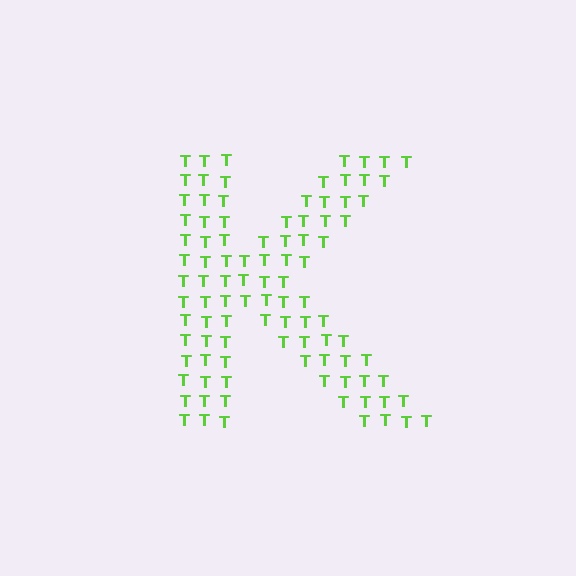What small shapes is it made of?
It is made of small letter T's.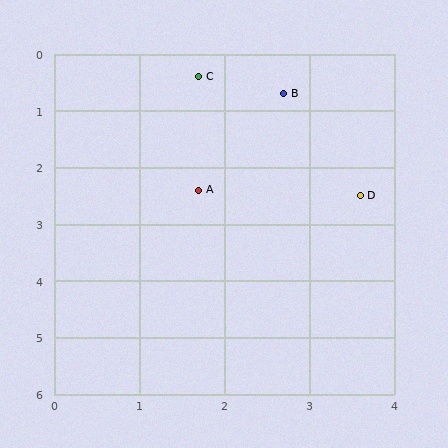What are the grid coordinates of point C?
Point C is at approximately (1.7, 0.4).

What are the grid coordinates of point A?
Point A is at approximately (1.7, 2.4).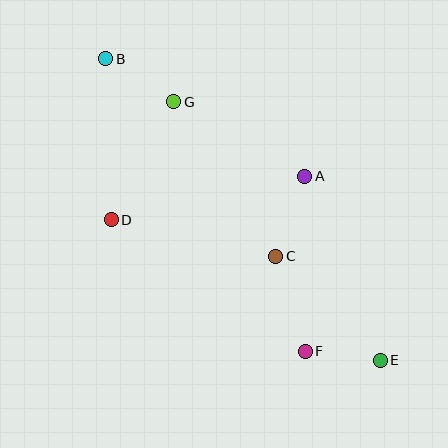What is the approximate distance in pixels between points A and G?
The distance between A and G is approximately 151 pixels.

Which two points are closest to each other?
Points E and F are closest to each other.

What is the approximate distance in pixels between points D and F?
The distance between D and F is approximately 234 pixels.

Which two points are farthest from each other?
Points B and E are farthest from each other.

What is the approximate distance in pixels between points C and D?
The distance between C and D is approximately 169 pixels.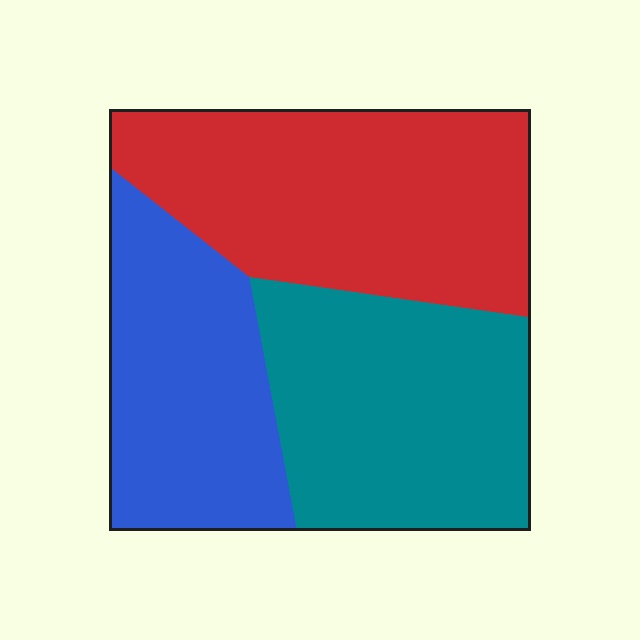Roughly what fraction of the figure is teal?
Teal covers roughly 35% of the figure.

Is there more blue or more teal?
Teal.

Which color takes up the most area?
Red, at roughly 40%.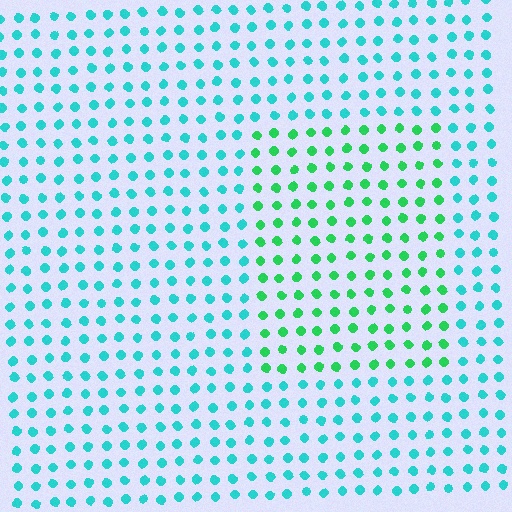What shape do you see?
I see a rectangle.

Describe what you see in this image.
The image is filled with small cyan elements in a uniform arrangement. A rectangle-shaped region is visible where the elements are tinted to a slightly different hue, forming a subtle color boundary.